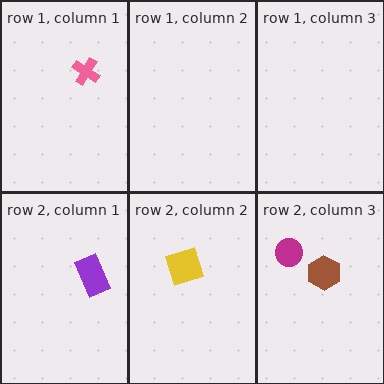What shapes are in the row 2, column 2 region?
The yellow square.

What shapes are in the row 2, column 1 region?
The purple rectangle.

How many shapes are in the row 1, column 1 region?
1.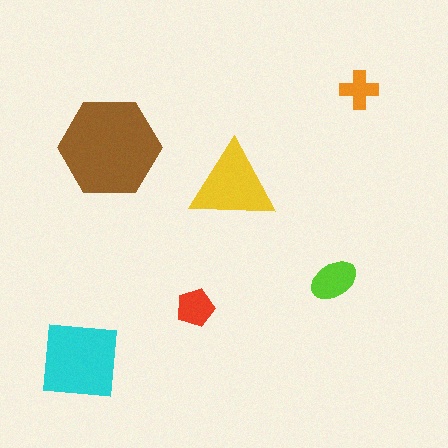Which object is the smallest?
The orange cross.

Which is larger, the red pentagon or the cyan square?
The cyan square.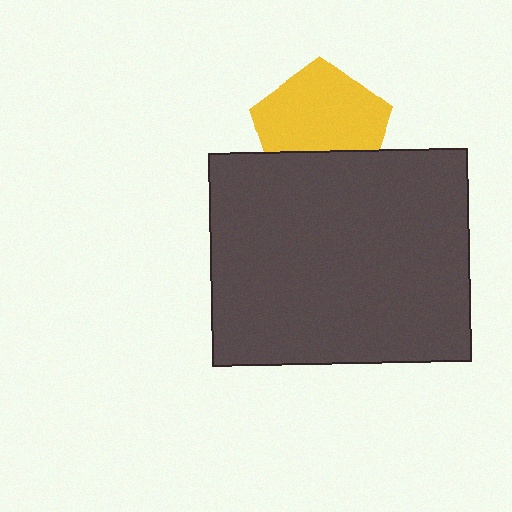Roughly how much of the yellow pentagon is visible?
Most of it is visible (roughly 68%).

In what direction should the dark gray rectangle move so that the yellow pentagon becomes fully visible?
The dark gray rectangle should move down. That is the shortest direction to clear the overlap and leave the yellow pentagon fully visible.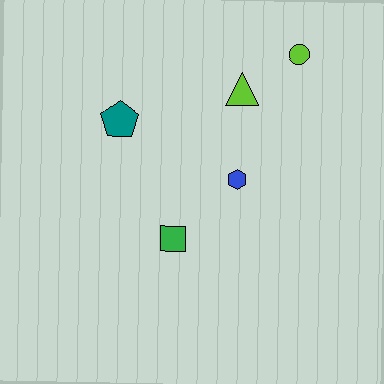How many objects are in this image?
There are 5 objects.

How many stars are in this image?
There are no stars.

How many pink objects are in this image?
There are no pink objects.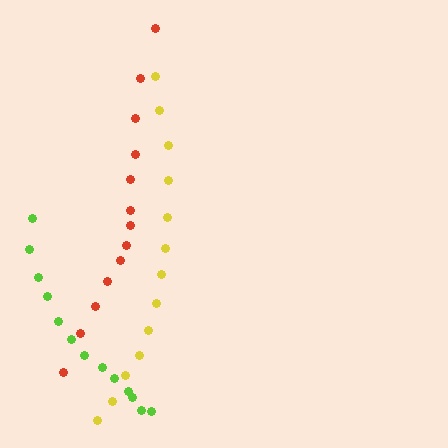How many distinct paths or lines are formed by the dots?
There are 3 distinct paths.